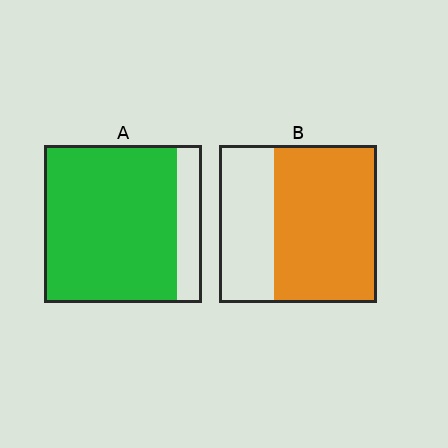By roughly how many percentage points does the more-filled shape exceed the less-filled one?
By roughly 20 percentage points (A over B).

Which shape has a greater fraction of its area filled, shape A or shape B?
Shape A.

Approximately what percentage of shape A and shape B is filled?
A is approximately 85% and B is approximately 65%.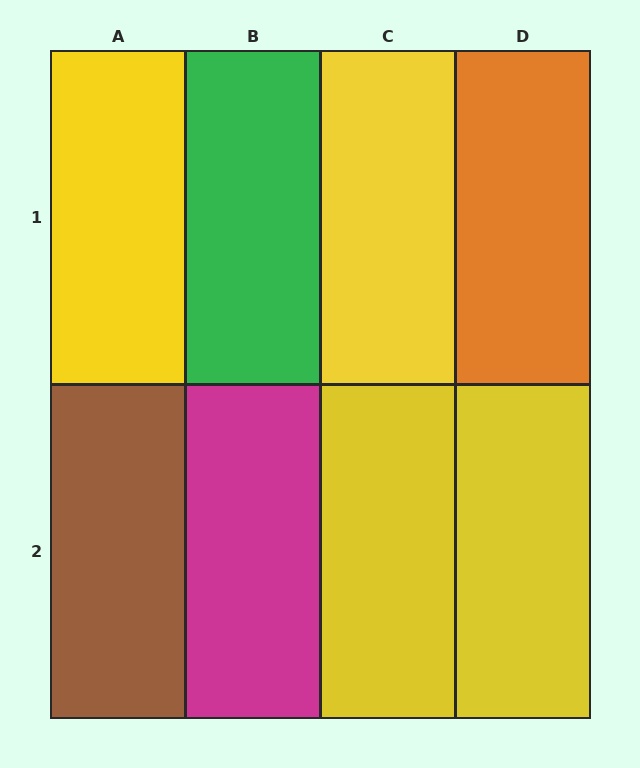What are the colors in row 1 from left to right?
Yellow, green, yellow, orange.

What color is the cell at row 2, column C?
Yellow.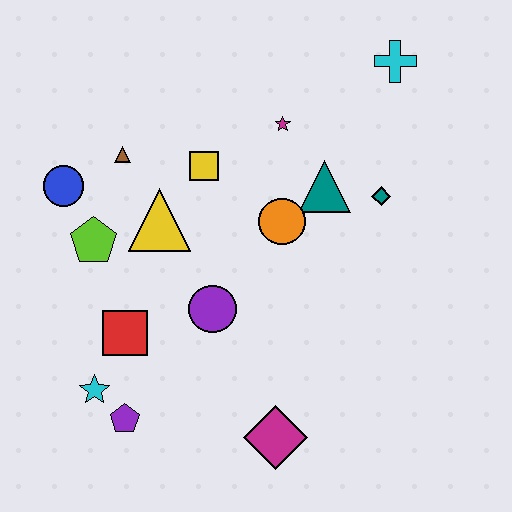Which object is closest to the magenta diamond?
The purple circle is closest to the magenta diamond.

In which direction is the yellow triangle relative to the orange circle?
The yellow triangle is to the left of the orange circle.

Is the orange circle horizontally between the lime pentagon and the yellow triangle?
No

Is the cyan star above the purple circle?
No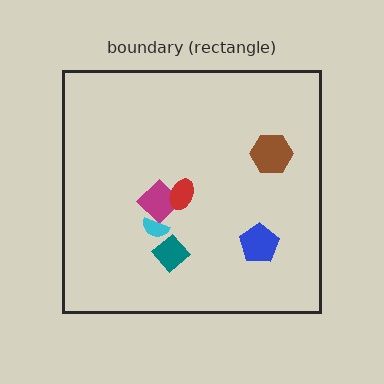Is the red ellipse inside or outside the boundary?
Inside.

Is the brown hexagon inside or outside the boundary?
Inside.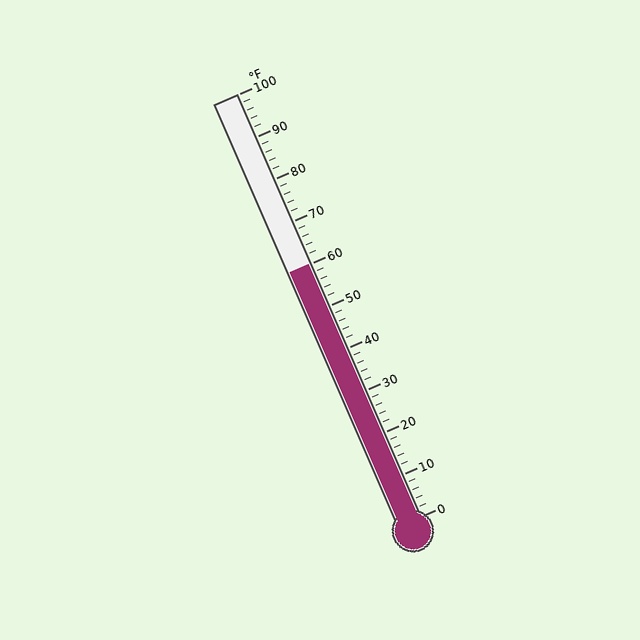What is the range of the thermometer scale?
The thermometer scale ranges from 0°F to 100°F.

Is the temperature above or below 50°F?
The temperature is above 50°F.